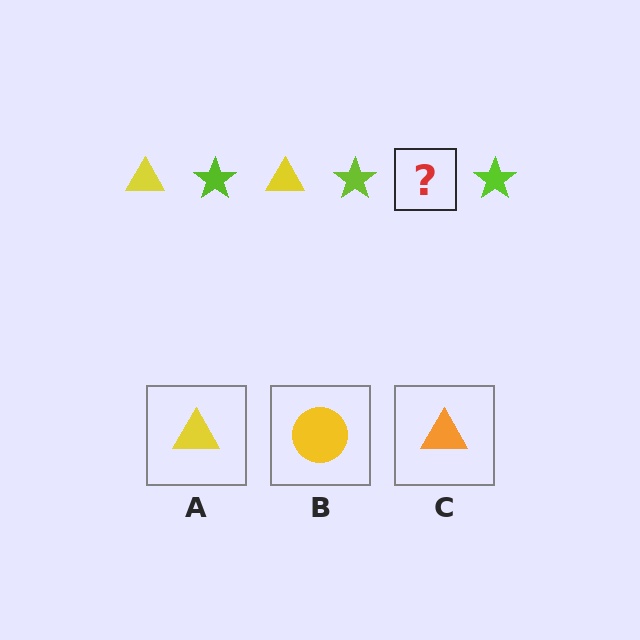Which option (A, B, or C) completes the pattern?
A.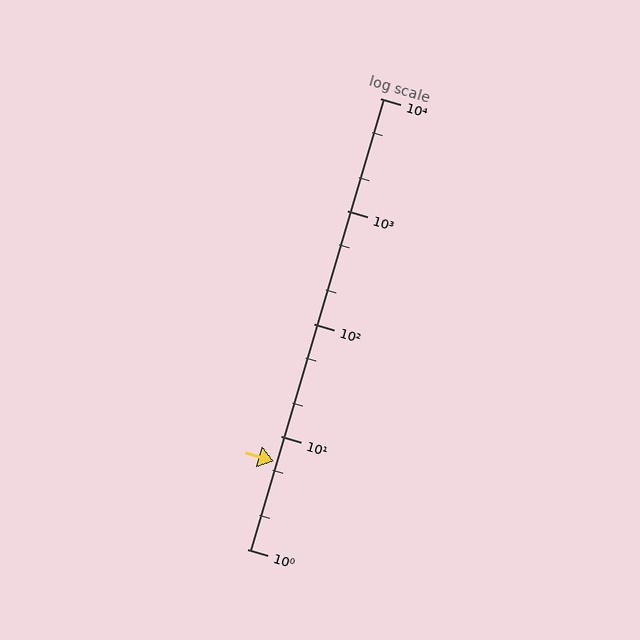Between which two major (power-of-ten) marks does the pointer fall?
The pointer is between 1 and 10.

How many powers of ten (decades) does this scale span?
The scale spans 4 decades, from 1 to 10000.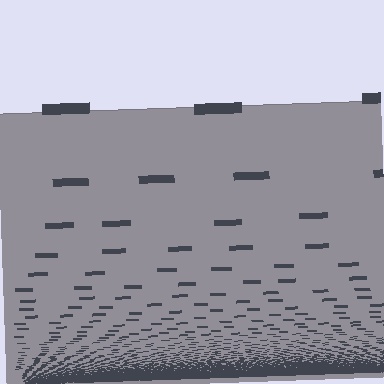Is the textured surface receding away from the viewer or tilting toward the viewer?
The surface appears to tilt toward the viewer. Texture elements get larger and sparser toward the top.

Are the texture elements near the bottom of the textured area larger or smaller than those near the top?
Smaller. The gradient is inverted — elements near the bottom are smaller and denser.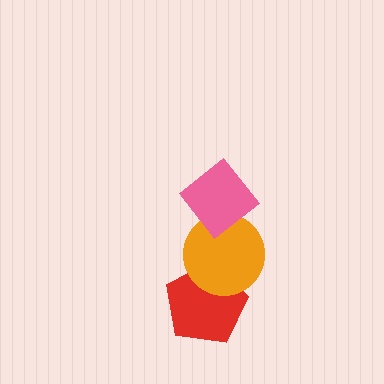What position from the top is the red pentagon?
The red pentagon is 3rd from the top.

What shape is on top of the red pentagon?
The orange circle is on top of the red pentagon.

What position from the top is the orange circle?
The orange circle is 2nd from the top.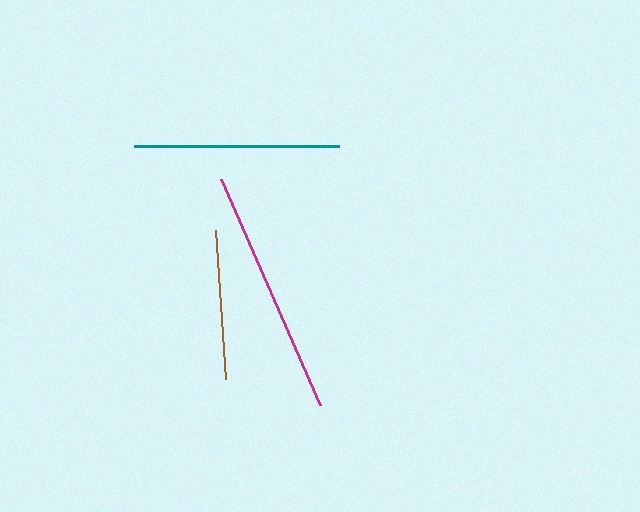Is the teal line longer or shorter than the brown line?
The teal line is longer than the brown line.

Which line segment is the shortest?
The brown line is the shortest at approximately 150 pixels.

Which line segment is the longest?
The magenta line is the longest at approximately 246 pixels.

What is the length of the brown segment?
The brown segment is approximately 150 pixels long.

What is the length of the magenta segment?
The magenta segment is approximately 246 pixels long.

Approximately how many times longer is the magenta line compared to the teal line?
The magenta line is approximately 1.2 times the length of the teal line.